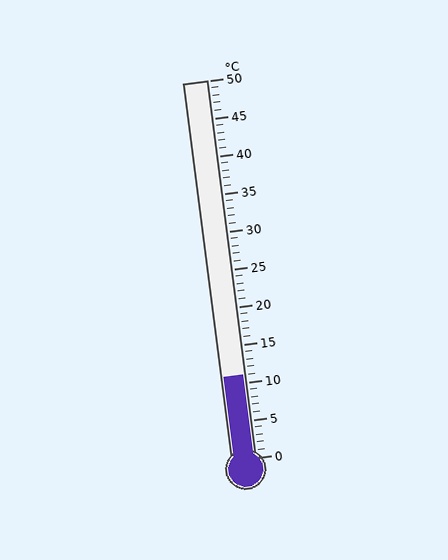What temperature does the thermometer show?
The thermometer shows approximately 11°C.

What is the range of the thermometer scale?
The thermometer scale ranges from 0°C to 50°C.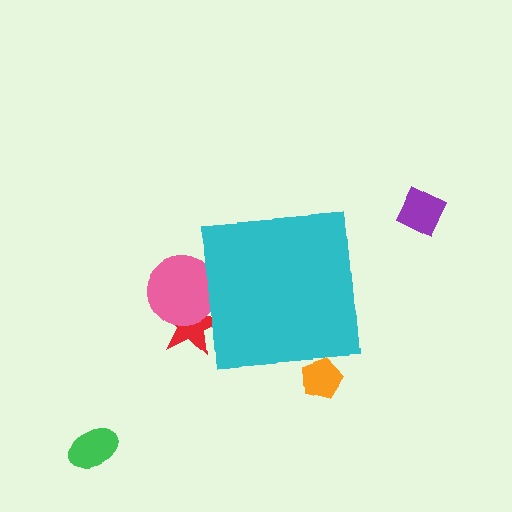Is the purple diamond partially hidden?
No, the purple diamond is fully visible.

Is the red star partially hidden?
Yes, the red star is partially hidden behind the cyan square.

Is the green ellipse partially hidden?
No, the green ellipse is fully visible.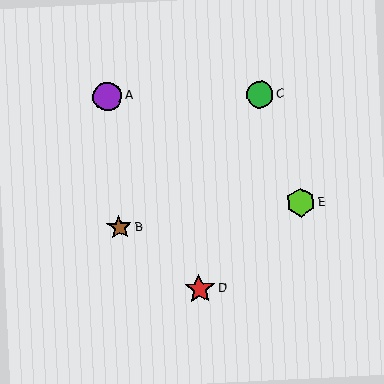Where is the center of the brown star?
The center of the brown star is at (119, 227).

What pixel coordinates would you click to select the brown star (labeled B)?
Click at (119, 227) to select the brown star B.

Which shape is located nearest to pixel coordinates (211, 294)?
The red star (labeled D) at (200, 289) is nearest to that location.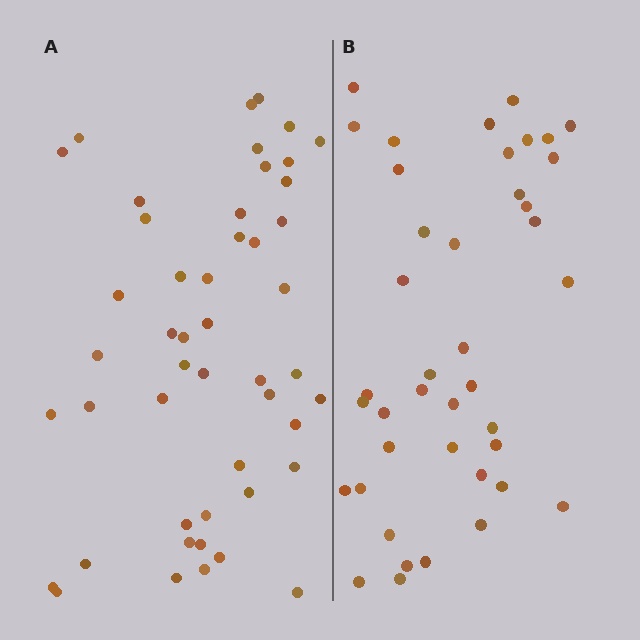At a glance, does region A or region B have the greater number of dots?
Region A (the left region) has more dots.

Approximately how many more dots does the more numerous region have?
Region A has roughly 8 or so more dots than region B.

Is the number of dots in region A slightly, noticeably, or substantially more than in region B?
Region A has only slightly more — the two regions are fairly close. The ratio is roughly 1.2 to 1.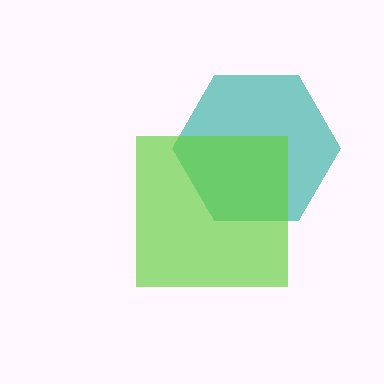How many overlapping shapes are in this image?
There are 2 overlapping shapes in the image.